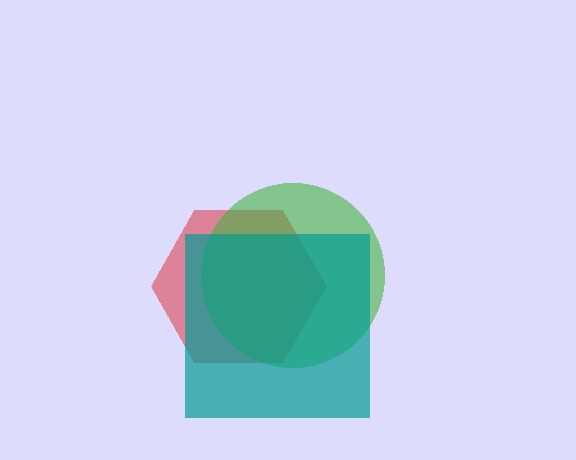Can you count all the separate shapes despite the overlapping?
Yes, there are 3 separate shapes.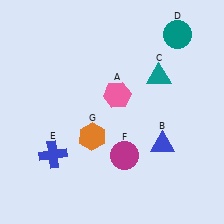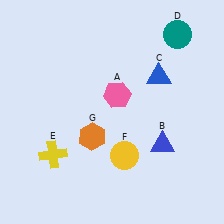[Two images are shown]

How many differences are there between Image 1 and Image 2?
There are 3 differences between the two images.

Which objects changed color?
C changed from teal to blue. E changed from blue to yellow. F changed from magenta to yellow.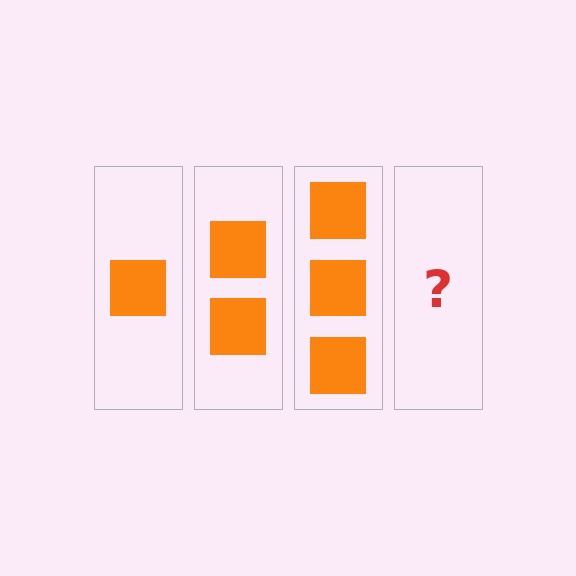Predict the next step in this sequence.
The next step is 4 squares.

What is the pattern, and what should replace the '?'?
The pattern is that each step adds one more square. The '?' should be 4 squares.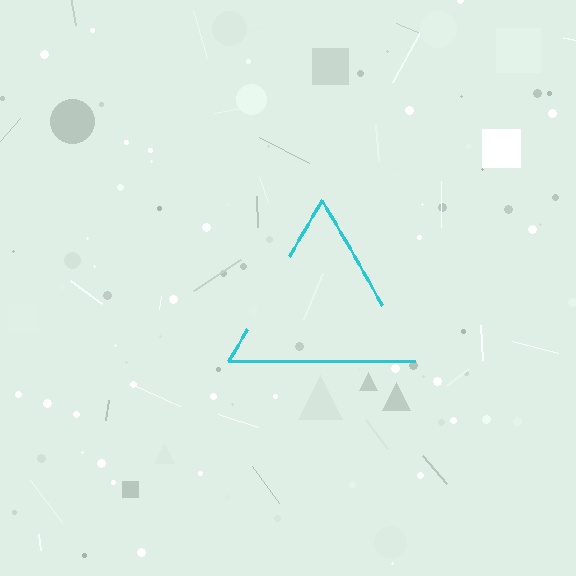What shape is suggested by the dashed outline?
The dashed outline suggests a triangle.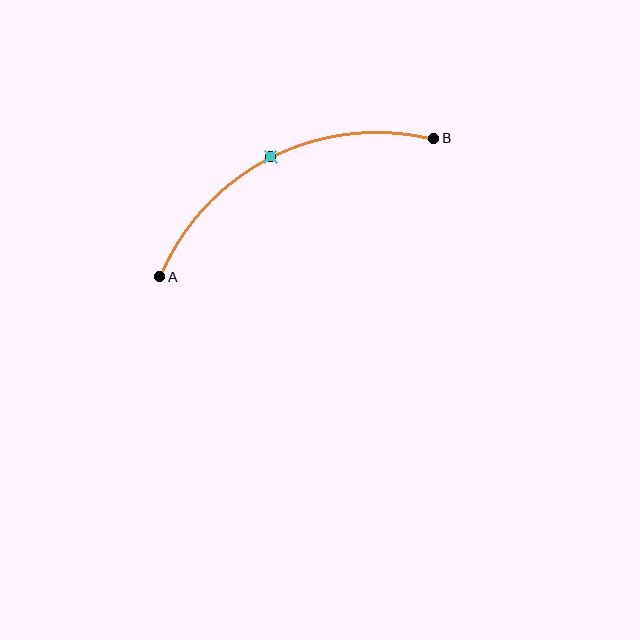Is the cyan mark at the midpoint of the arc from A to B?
Yes. The cyan mark lies on the arc at equal arc-length from both A and B — it is the arc midpoint.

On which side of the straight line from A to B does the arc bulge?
The arc bulges above the straight line connecting A and B.